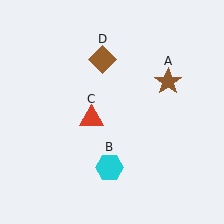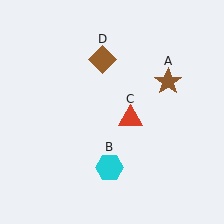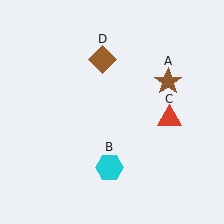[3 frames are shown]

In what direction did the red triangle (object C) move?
The red triangle (object C) moved right.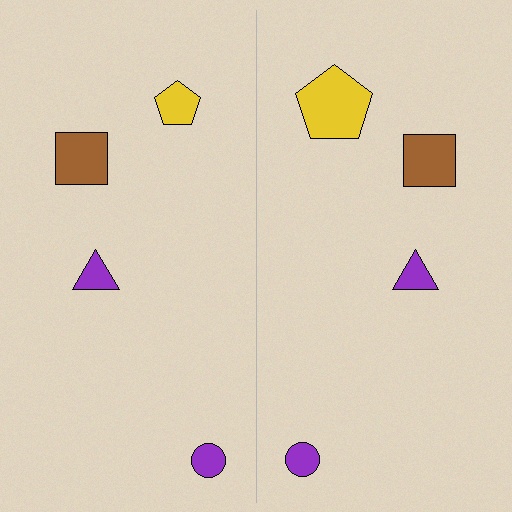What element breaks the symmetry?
The yellow pentagon on the right side has a different size than its mirror counterpart.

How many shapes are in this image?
There are 8 shapes in this image.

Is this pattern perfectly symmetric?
No, the pattern is not perfectly symmetric. The yellow pentagon on the right side has a different size than its mirror counterpart.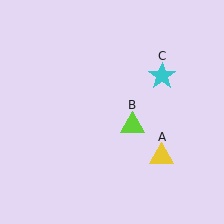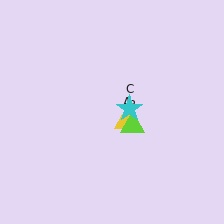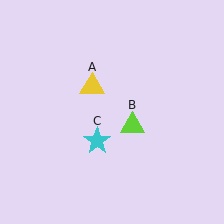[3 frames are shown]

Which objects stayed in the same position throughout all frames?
Lime triangle (object B) remained stationary.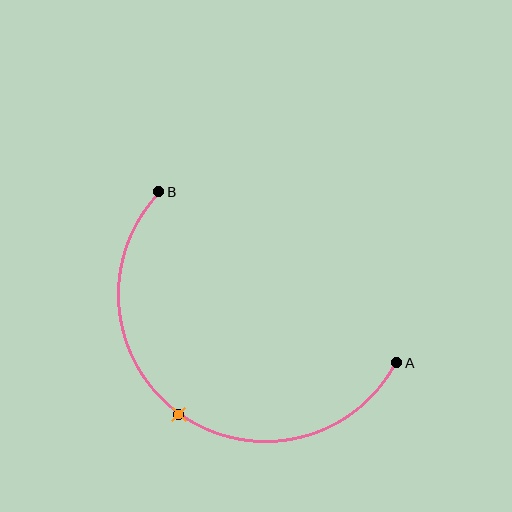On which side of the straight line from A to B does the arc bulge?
The arc bulges below and to the left of the straight line connecting A and B.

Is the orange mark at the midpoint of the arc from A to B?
Yes. The orange mark lies on the arc at equal arc-length from both A and B — it is the arc midpoint.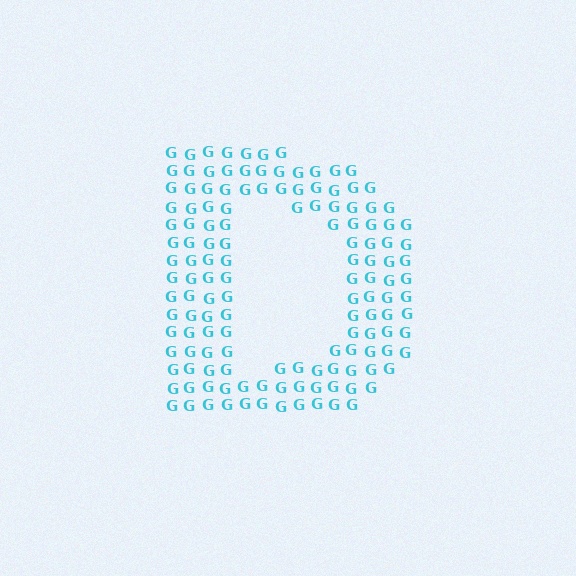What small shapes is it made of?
It is made of small letter G's.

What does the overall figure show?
The overall figure shows the letter D.